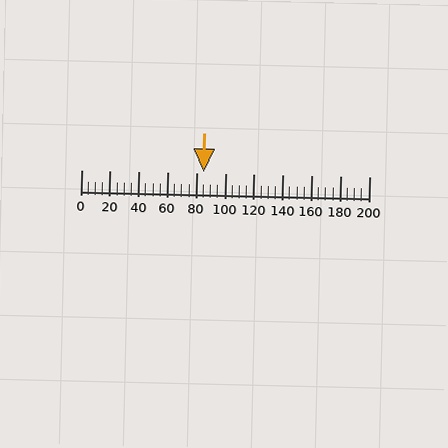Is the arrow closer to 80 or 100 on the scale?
The arrow is closer to 80.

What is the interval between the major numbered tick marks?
The major tick marks are spaced 20 units apart.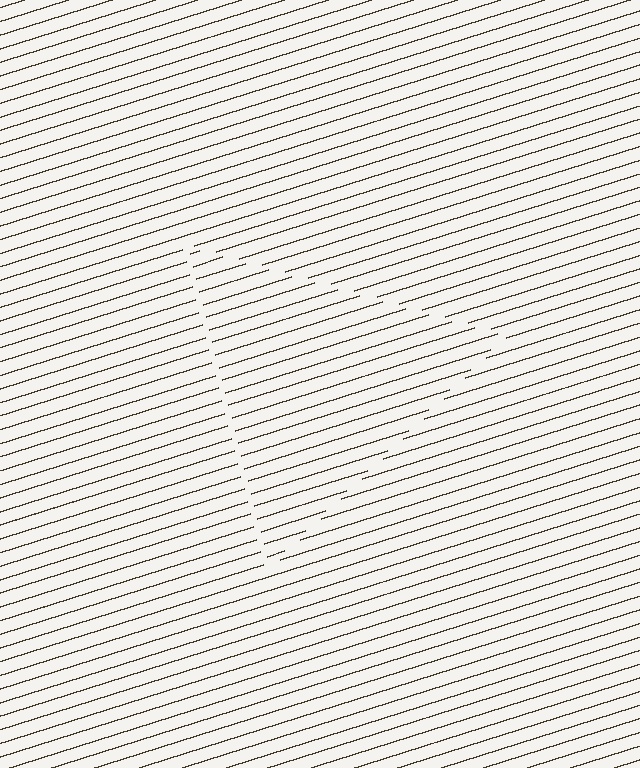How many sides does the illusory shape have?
3 sides — the line-ends trace a triangle.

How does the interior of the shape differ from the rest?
The interior of the shape contains the same grating, shifted by half a period — the contour is defined by the phase discontinuity where line-ends from the inner and outer gratings abut.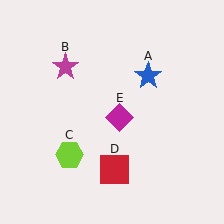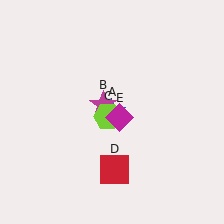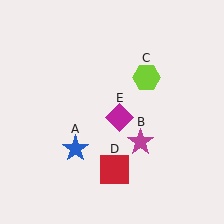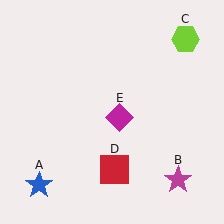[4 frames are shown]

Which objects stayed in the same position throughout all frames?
Red square (object D) and magenta diamond (object E) remained stationary.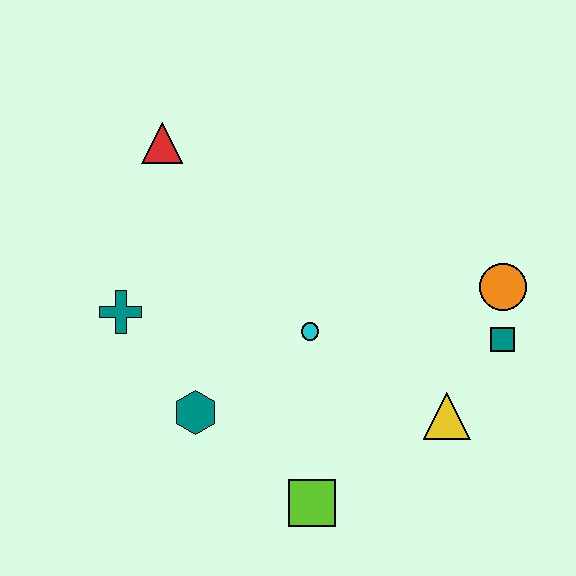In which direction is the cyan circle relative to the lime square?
The cyan circle is above the lime square.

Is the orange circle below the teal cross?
No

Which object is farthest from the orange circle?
The teal cross is farthest from the orange circle.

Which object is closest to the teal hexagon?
The teal cross is closest to the teal hexagon.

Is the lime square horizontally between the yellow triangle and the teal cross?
Yes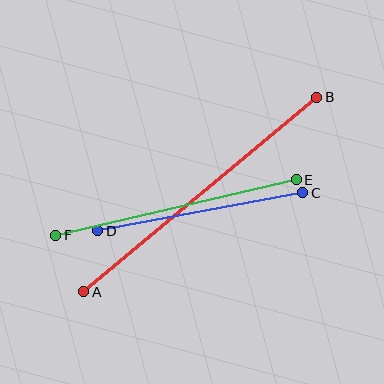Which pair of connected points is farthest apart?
Points A and B are farthest apart.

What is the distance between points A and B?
The distance is approximately 303 pixels.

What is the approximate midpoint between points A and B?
The midpoint is at approximately (200, 194) pixels.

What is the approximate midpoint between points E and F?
The midpoint is at approximately (176, 207) pixels.